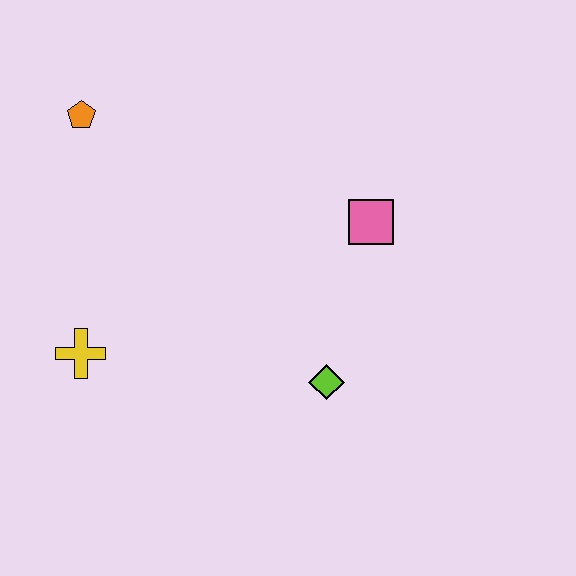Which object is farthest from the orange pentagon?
The lime diamond is farthest from the orange pentagon.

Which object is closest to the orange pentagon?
The yellow cross is closest to the orange pentagon.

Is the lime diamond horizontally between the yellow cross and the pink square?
Yes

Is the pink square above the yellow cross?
Yes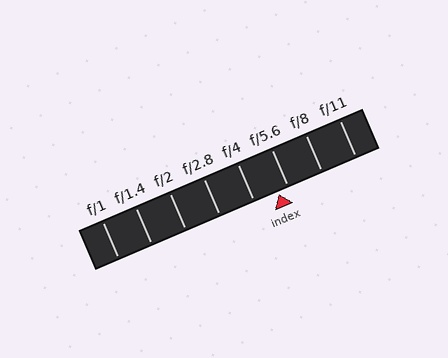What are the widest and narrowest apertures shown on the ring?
The widest aperture shown is f/1 and the narrowest is f/11.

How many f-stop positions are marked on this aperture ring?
There are 8 f-stop positions marked.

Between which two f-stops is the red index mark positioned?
The index mark is between f/4 and f/5.6.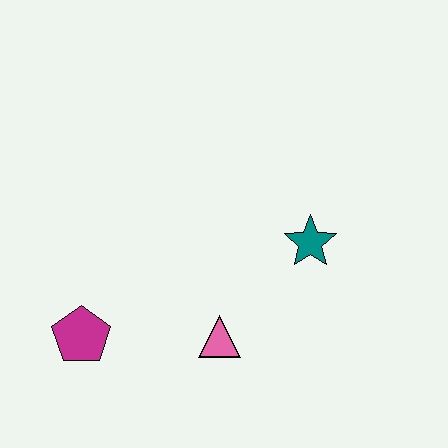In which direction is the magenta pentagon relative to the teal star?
The magenta pentagon is to the left of the teal star.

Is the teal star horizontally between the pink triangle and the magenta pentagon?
No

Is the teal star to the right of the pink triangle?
Yes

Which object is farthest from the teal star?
The magenta pentagon is farthest from the teal star.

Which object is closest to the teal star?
The pink triangle is closest to the teal star.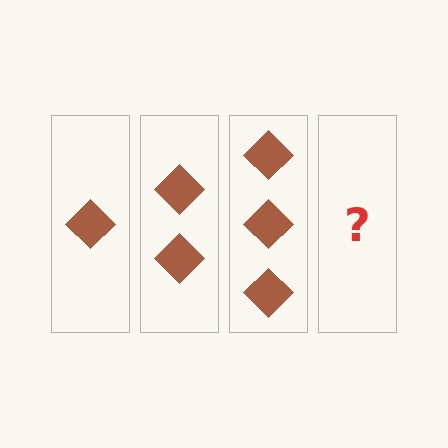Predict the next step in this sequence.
The next step is 4 diamonds.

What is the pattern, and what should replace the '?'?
The pattern is that each step adds one more diamond. The '?' should be 4 diamonds.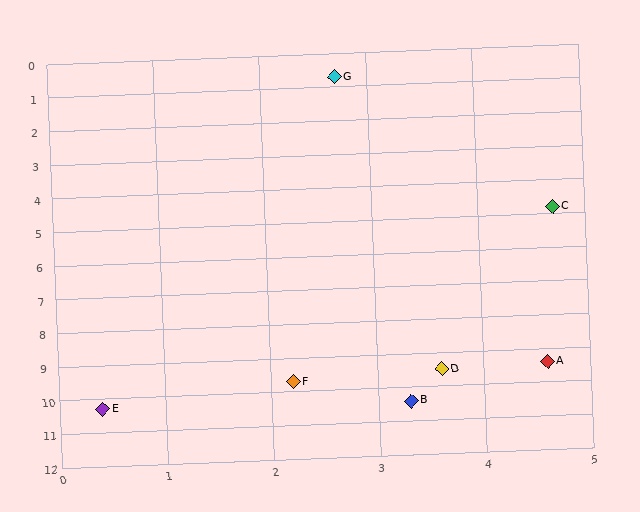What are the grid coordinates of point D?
Point D is at approximately (3.6, 9.5).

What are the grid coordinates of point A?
Point A is at approximately (4.6, 9.4).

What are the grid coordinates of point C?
Point C is at approximately (4.7, 4.8).